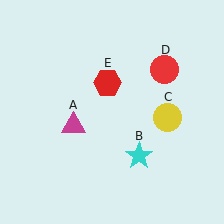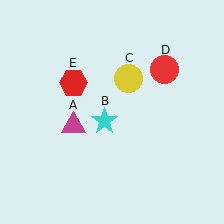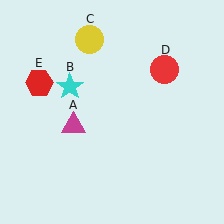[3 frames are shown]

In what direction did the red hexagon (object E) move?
The red hexagon (object E) moved left.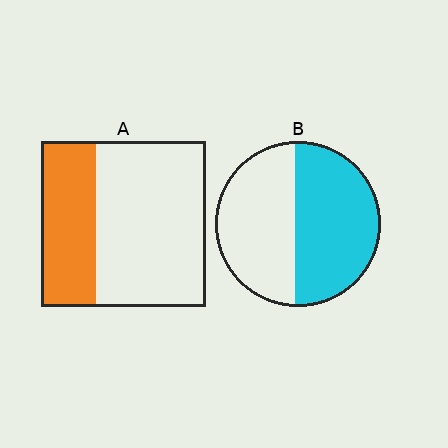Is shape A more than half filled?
No.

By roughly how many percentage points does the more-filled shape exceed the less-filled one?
By roughly 20 percentage points (B over A).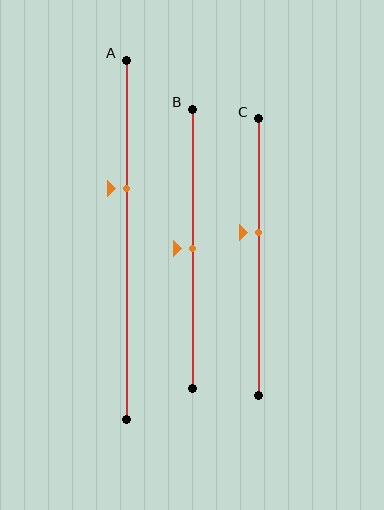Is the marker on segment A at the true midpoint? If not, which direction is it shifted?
No, the marker on segment A is shifted upward by about 14% of the segment length.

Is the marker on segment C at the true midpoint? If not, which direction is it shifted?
No, the marker on segment C is shifted upward by about 9% of the segment length.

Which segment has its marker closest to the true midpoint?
Segment B has its marker closest to the true midpoint.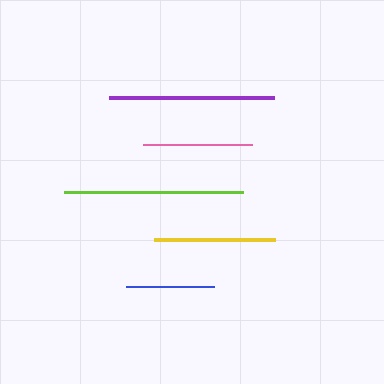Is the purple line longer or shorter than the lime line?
The lime line is longer than the purple line.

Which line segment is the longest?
The lime line is the longest at approximately 179 pixels.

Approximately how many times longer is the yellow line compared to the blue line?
The yellow line is approximately 1.4 times the length of the blue line.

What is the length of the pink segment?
The pink segment is approximately 109 pixels long.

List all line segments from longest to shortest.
From longest to shortest: lime, purple, yellow, pink, blue.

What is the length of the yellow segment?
The yellow segment is approximately 121 pixels long.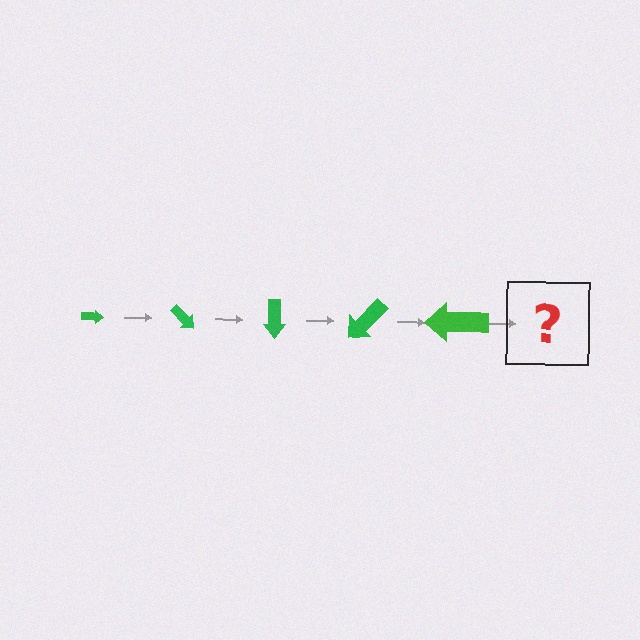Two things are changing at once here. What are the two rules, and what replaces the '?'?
The two rules are that the arrow grows larger each step and it rotates 45 degrees each step. The '?' should be an arrow, larger than the previous one and rotated 225 degrees from the start.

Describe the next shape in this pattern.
It should be an arrow, larger than the previous one and rotated 225 degrees from the start.